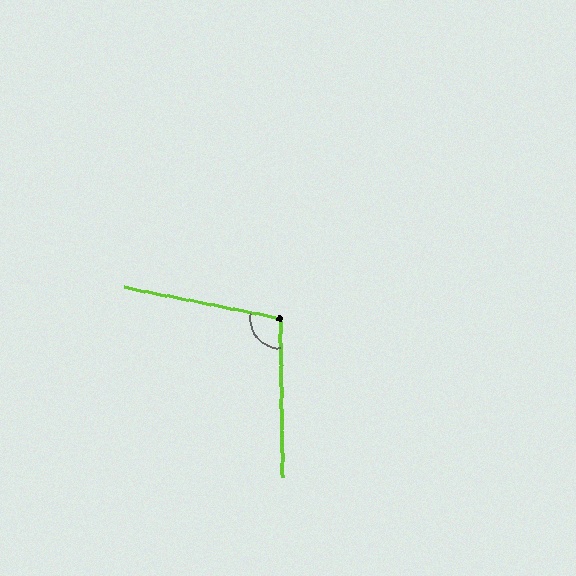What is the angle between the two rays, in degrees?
Approximately 102 degrees.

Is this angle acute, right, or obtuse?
It is obtuse.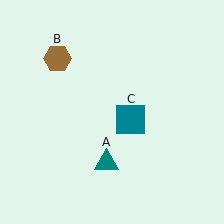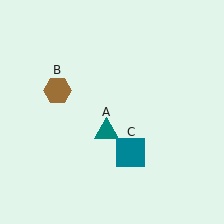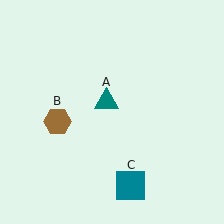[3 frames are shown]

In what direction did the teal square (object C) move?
The teal square (object C) moved down.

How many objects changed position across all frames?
3 objects changed position: teal triangle (object A), brown hexagon (object B), teal square (object C).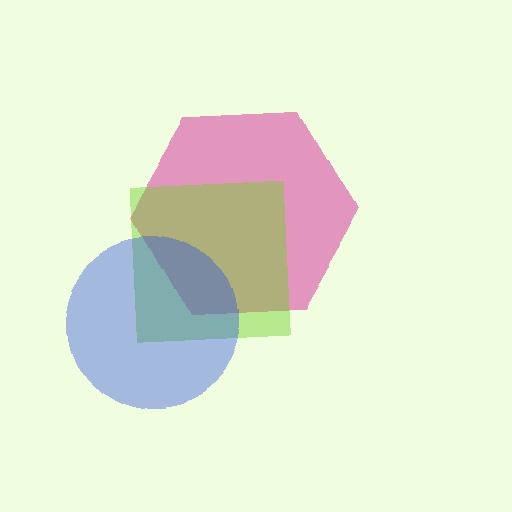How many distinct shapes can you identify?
There are 3 distinct shapes: a magenta hexagon, a lime square, a blue circle.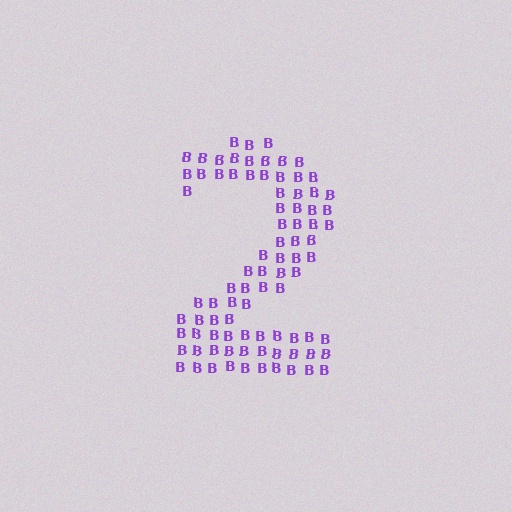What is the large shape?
The large shape is the digit 2.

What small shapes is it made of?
It is made of small letter B's.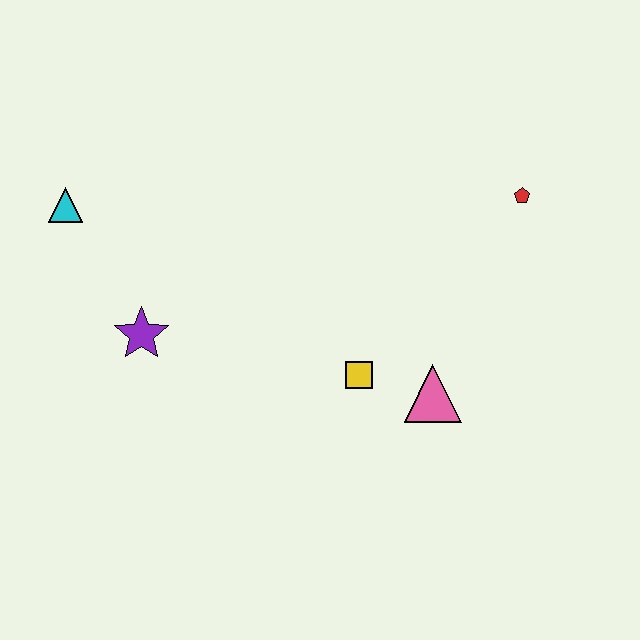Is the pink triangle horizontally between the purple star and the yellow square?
No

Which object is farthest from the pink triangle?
The cyan triangle is farthest from the pink triangle.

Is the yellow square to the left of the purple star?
No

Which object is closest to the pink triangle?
The yellow square is closest to the pink triangle.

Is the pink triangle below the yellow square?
Yes